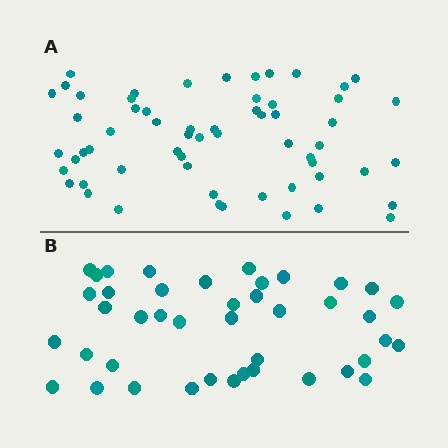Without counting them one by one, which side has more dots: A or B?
Region A (the top region) has more dots.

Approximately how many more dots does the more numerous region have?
Region A has approximately 20 more dots than region B.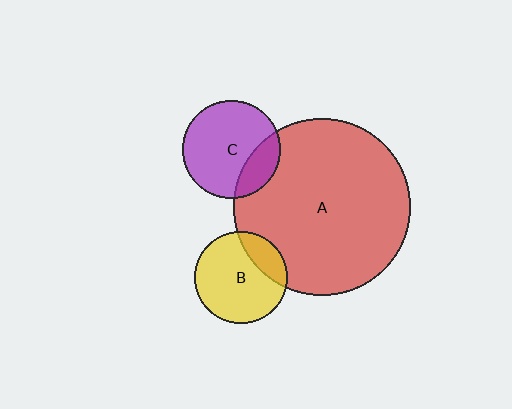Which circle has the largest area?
Circle A (red).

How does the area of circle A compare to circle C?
Approximately 3.3 times.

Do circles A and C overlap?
Yes.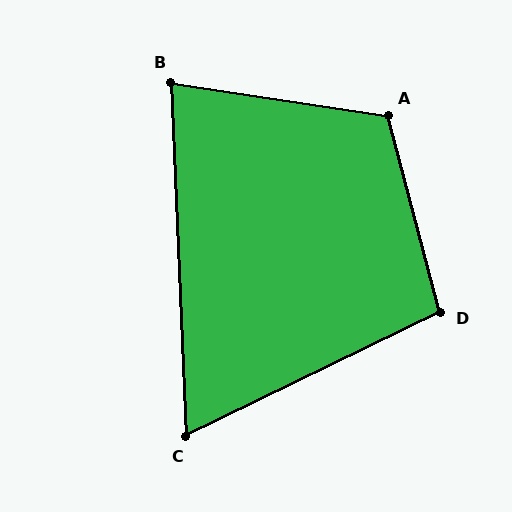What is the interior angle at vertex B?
Approximately 79 degrees (acute).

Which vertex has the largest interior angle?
A, at approximately 113 degrees.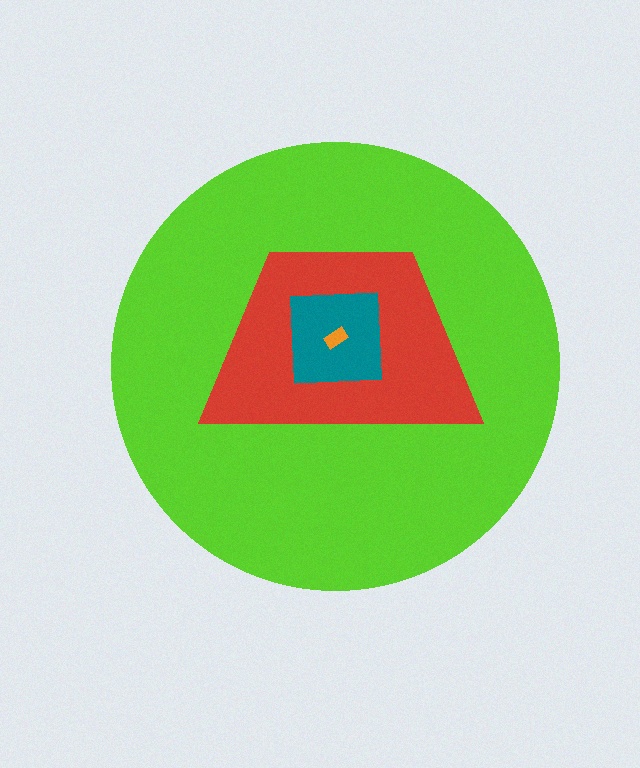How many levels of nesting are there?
4.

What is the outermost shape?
The lime circle.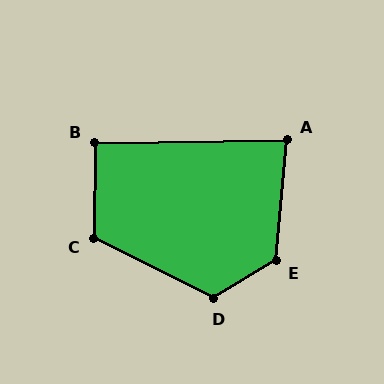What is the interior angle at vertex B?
Approximately 92 degrees (approximately right).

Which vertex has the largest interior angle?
E, at approximately 126 degrees.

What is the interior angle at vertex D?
Approximately 122 degrees (obtuse).